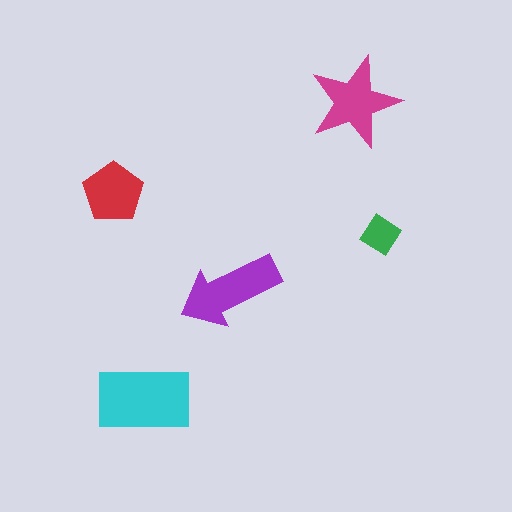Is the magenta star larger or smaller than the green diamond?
Larger.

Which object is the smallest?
The green diamond.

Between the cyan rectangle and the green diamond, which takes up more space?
The cyan rectangle.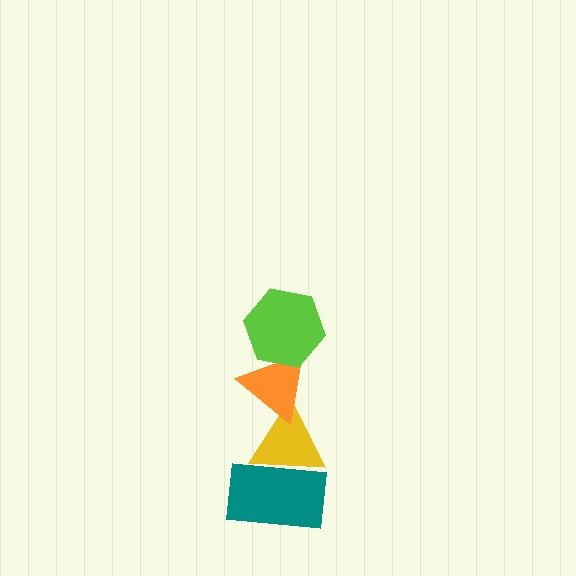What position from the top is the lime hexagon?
The lime hexagon is 1st from the top.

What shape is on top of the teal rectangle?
The yellow triangle is on top of the teal rectangle.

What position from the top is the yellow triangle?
The yellow triangle is 3rd from the top.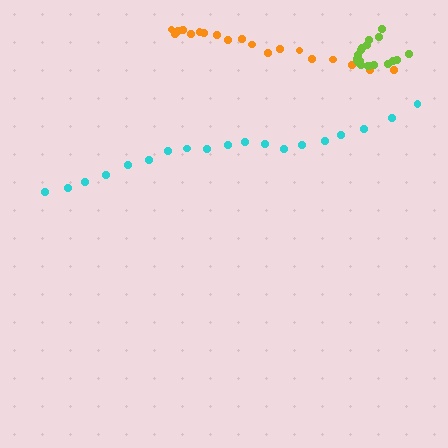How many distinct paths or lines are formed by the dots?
There are 3 distinct paths.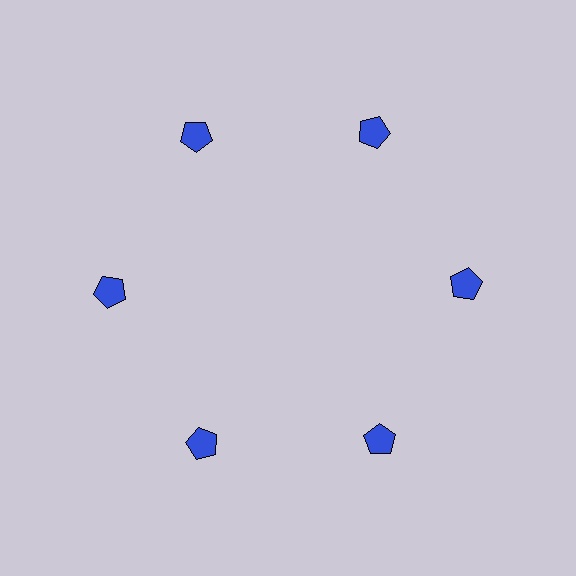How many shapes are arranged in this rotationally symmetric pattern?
There are 6 shapes, arranged in 6 groups of 1.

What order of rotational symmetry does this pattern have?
This pattern has 6-fold rotational symmetry.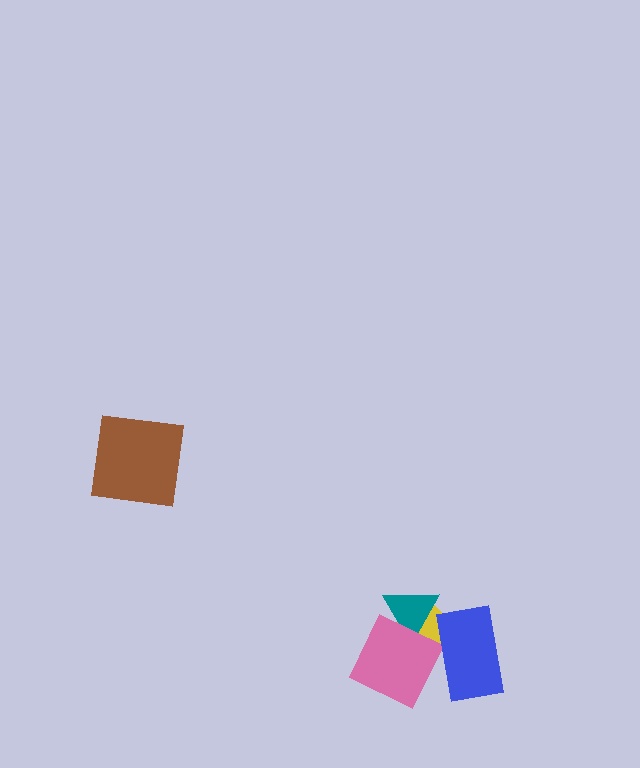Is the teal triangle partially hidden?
Yes, it is partially covered by another shape.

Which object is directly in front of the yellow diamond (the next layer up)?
The teal triangle is directly in front of the yellow diamond.